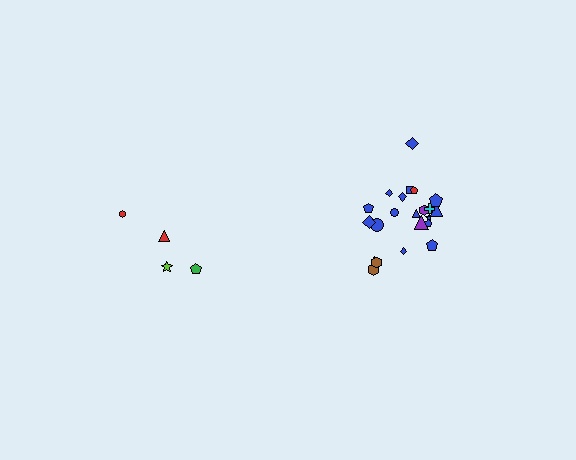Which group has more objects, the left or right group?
The right group.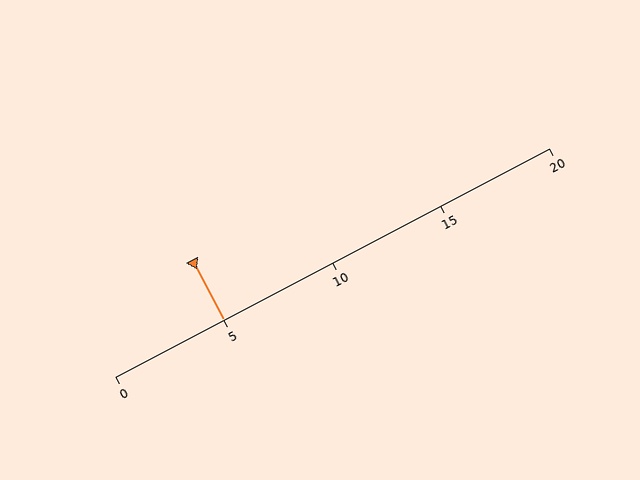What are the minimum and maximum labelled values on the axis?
The axis runs from 0 to 20.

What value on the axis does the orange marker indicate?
The marker indicates approximately 5.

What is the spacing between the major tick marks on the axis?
The major ticks are spaced 5 apart.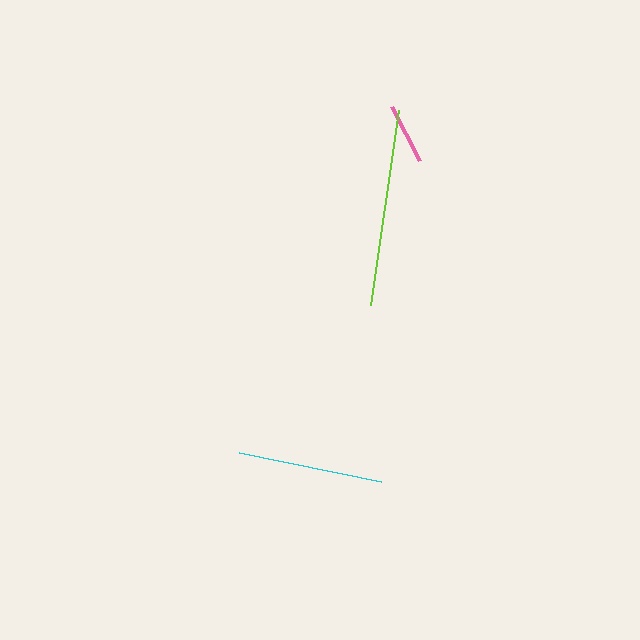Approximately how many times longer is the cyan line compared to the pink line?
The cyan line is approximately 2.4 times the length of the pink line.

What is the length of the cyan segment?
The cyan segment is approximately 145 pixels long.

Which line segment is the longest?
The lime line is the longest at approximately 196 pixels.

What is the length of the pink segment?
The pink segment is approximately 61 pixels long.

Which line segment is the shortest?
The pink line is the shortest at approximately 61 pixels.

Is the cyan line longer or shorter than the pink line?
The cyan line is longer than the pink line.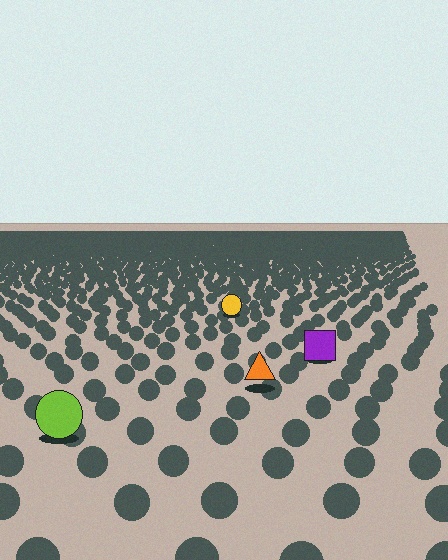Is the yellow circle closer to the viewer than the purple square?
No. The purple square is closer — you can tell from the texture gradient: the ground texture is coarser near it.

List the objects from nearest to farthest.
From nearest to farthest: the lime circle, the orange triangle, the purple square, the yellow circle.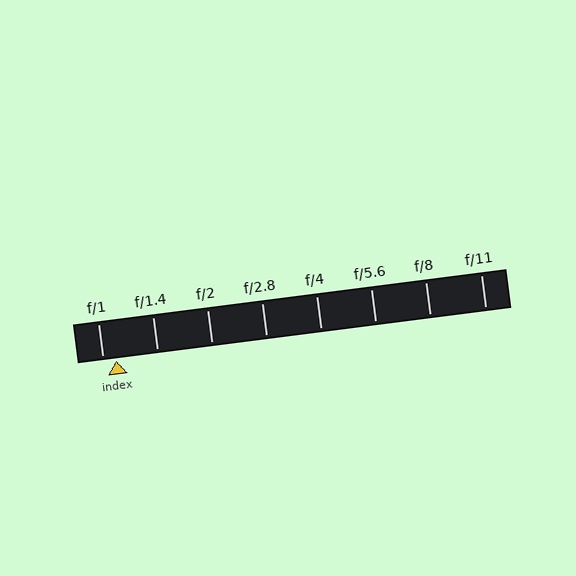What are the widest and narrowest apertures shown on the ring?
The widest aperture shown is f/1 and the narrowest is f/11.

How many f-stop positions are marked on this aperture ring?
There are 8 f-stop positions marked.